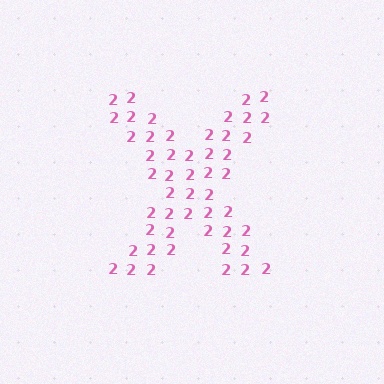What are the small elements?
The small elements are digit 2's.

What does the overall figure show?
The overall figure shows the letter X.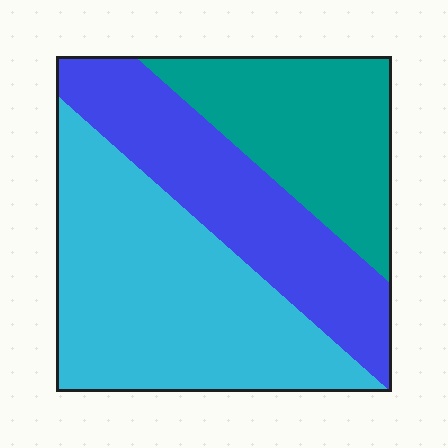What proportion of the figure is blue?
Blue takes up about one third (1/3) of the figure.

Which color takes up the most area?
Cyan, at roughly 45%.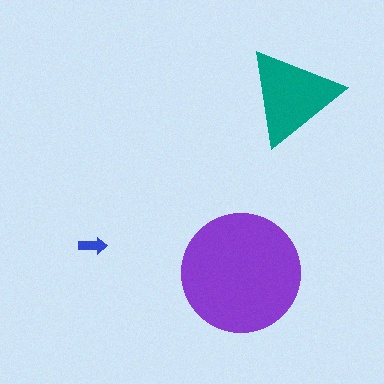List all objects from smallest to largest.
The blue arrow, the teal triangle, the purple circle.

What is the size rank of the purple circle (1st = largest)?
1st.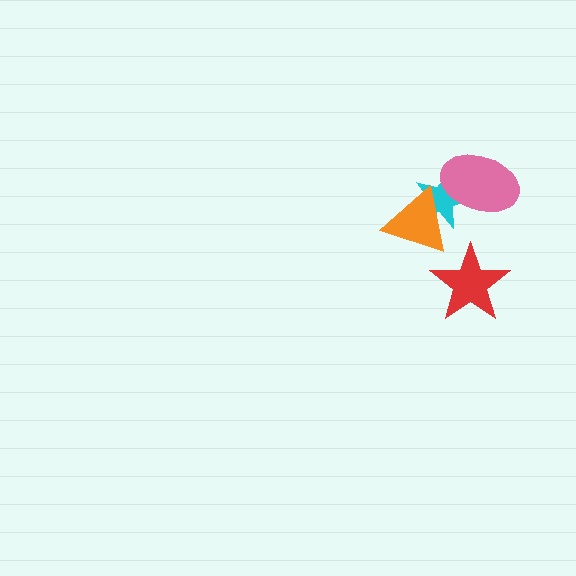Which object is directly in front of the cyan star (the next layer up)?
The orange triangle is directly in front of the cyan star.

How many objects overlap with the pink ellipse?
1 object overlaps with the pink ellipse.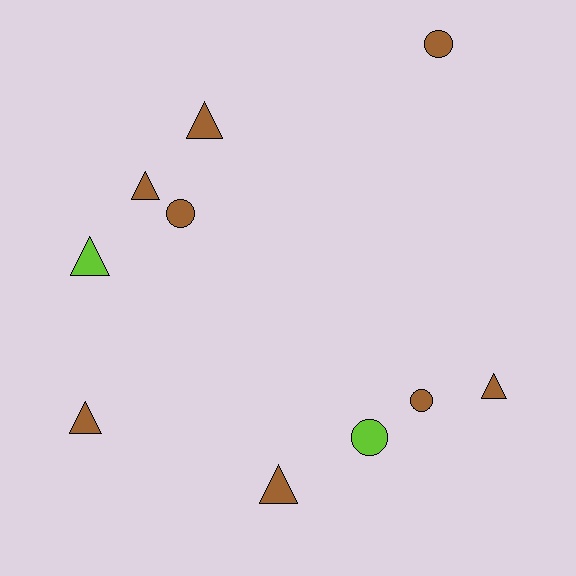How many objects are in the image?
There are 10 objects.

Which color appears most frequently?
Brown, with 8 objects.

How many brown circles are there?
There are 3 brown circles.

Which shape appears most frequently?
Triangle, with 6 objects.